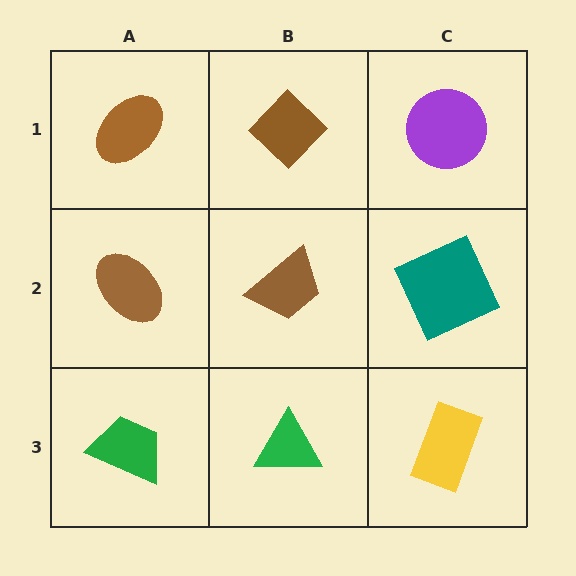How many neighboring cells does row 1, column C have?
2.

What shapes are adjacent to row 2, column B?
A brown diamond (row 1, column B), a green triangle (row 3, column B), a brown ellipse (row 2, column A), a teal square (row 2, column C).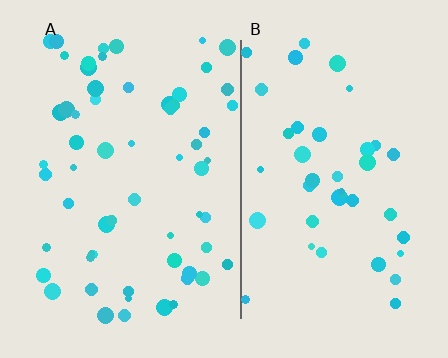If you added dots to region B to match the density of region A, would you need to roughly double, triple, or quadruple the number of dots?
Approximately double.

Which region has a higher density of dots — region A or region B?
A (the left).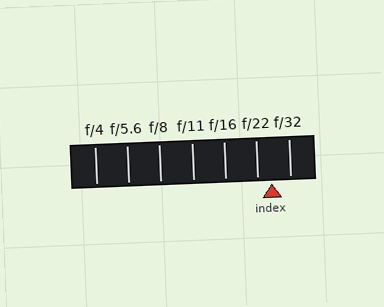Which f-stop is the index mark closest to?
The index mark is closest to f/22.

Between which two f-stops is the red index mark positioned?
The index mark is between f/22 and f/32.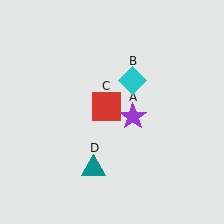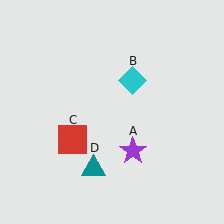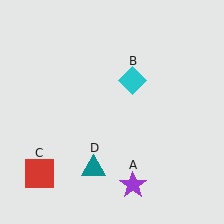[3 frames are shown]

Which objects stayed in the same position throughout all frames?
Cyan diamond (object B) and teal triangle (object D) remained stationary.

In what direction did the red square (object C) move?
The red square (object C) moved down and to the left.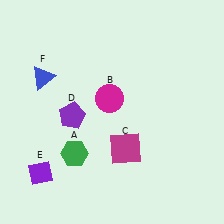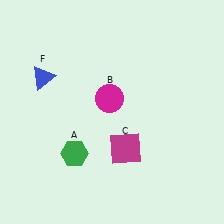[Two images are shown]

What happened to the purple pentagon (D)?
The purple pentagon (D) was removed in Image 2. It was in the bottom-left area of Image 1.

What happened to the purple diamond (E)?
The purple diamond (E) was removed in Image 2. It was in the bottom-left area of Image 1.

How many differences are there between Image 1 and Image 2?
There are 2 differences between the two images.